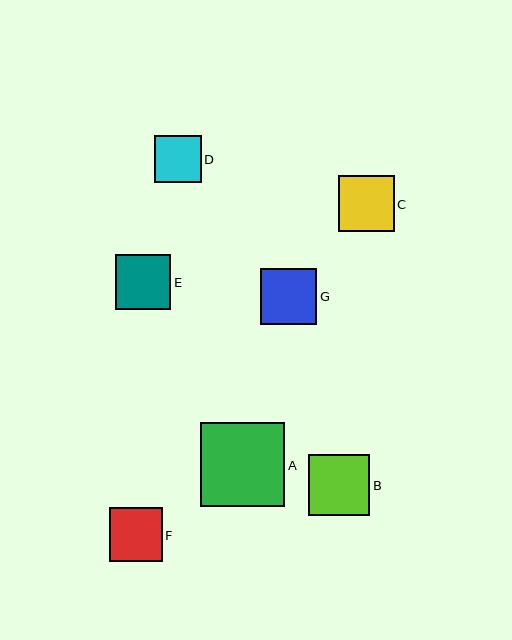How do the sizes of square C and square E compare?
Square C and square E are approximately the same size.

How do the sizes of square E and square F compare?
Square E and square F are approximately the same size.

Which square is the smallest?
Square D is the smallest with a size of approximately 46 pixels.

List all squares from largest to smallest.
From largest to smallest: A, B, G, C, E, F, D.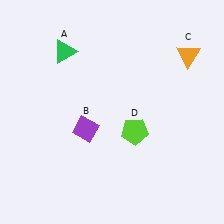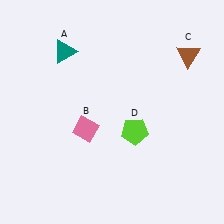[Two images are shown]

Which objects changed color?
A changed from green to teal. B changed from purple to pink. C changed from orange to brown.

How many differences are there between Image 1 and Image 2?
There are 3 differences between the two images.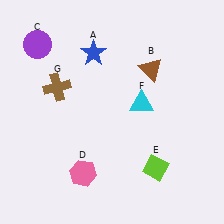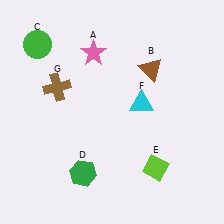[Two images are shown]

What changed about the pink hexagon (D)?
In Image 1, D is pink. In Image 2, it changed to green.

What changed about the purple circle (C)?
In Image 1, C is purple. In Image 2, it changed to green.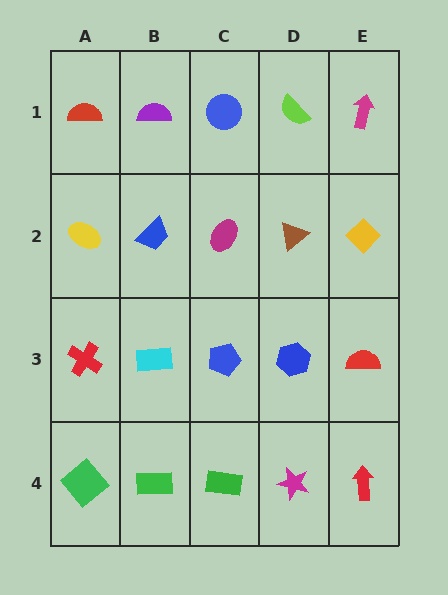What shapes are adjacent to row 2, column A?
A red semicircle (row 1, column A), a red cross (row 3, column A), a blue trapezoid (row 2, column B).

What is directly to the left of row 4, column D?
A green rectangle.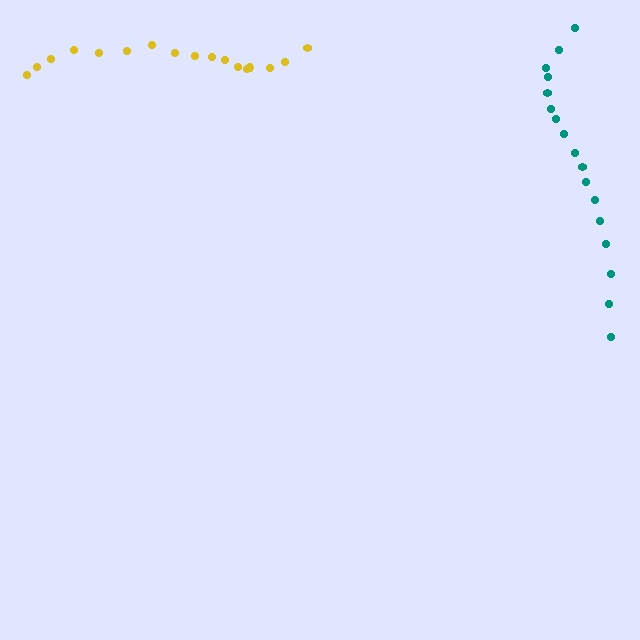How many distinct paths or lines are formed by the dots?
There are 2 distinct paths.